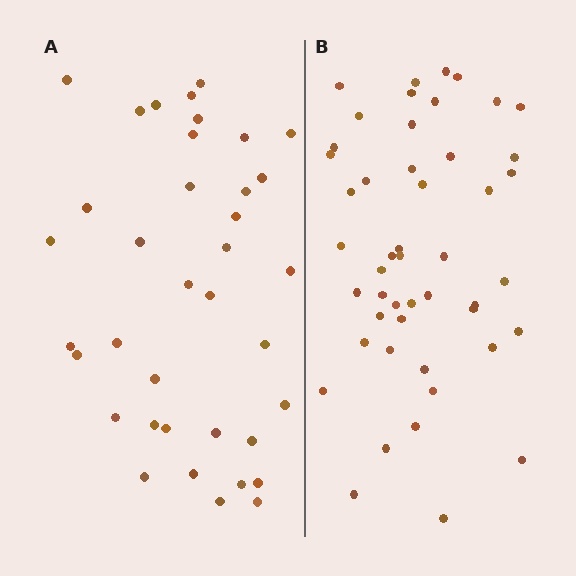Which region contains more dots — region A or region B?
Region B (the right region) has more dots.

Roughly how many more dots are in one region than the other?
Region B has roughly 12 or so more dots than region A.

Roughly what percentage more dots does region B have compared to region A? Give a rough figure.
About 30% more.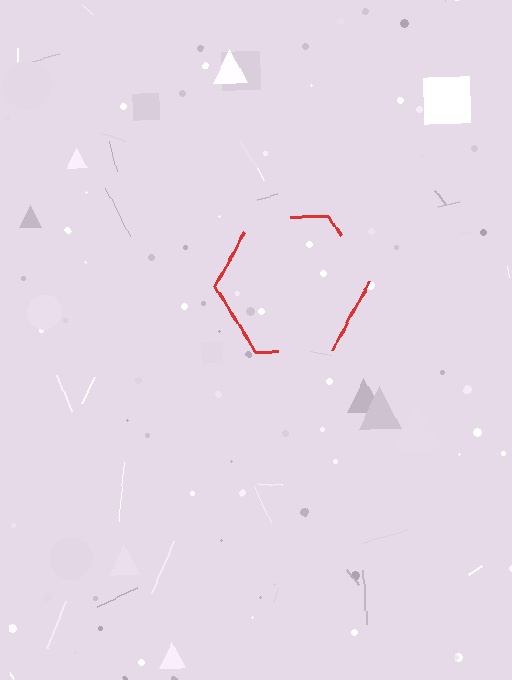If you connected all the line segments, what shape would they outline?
They would outline a hexagon.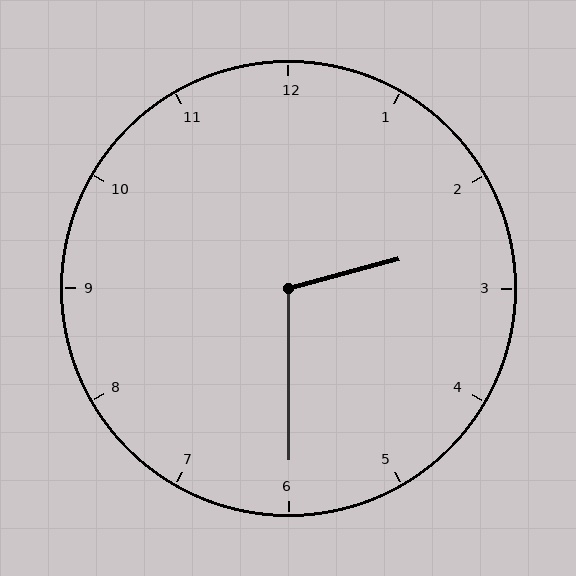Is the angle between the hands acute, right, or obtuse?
It is obtuse.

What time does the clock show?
2:30.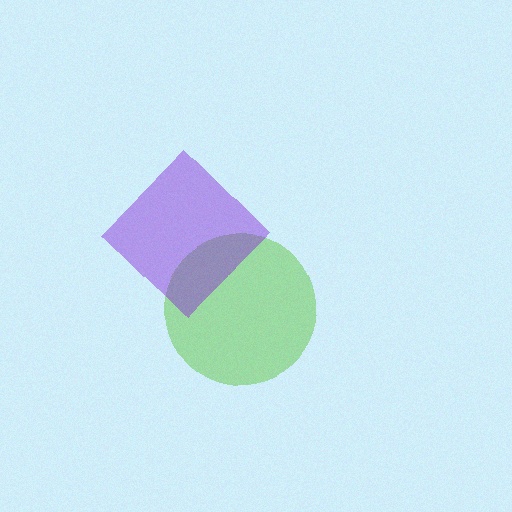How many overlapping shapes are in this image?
There are 2 overlapping shapes in the image.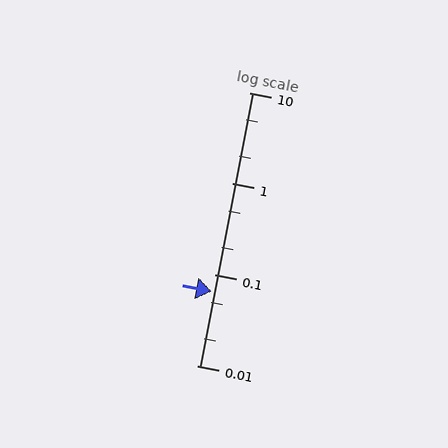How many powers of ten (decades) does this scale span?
The scale spans 3 decades, from 0.01 to 10.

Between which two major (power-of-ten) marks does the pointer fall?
The pointer is between 0.01 and 0.1.